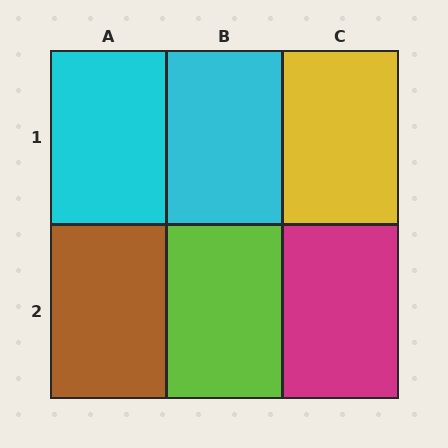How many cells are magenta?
1 cell is magenta.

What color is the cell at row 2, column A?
Brown.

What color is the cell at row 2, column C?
Magenta.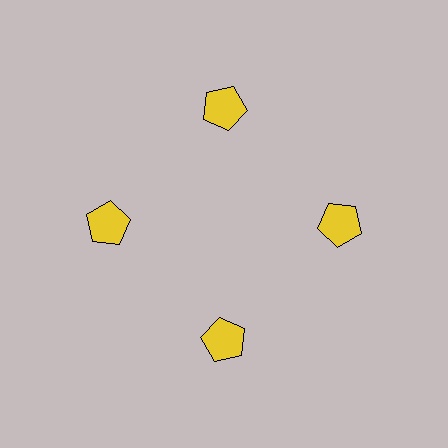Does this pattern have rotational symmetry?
Yes, this pattern has 4-fold rotational symmetry. It looks the same after rotating 90 degrees around the center.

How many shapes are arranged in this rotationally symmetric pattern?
There are 4 shapes, arranged in 4 groups of 1.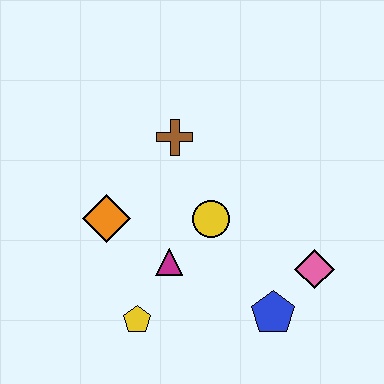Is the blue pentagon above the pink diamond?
No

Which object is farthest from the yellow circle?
The yellow pentagon is farthest from the yellow circle.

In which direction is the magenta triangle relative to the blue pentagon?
The magenta triangle is to the left of the blue pentagon.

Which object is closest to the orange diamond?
The magenta triangle is closest to the orange diamond.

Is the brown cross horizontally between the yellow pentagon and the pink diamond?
Yes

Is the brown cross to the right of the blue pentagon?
No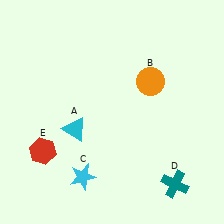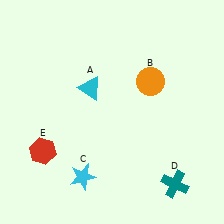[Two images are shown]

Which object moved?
The cyan triangle (A) moved up.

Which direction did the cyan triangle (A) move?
The cyan triangle (A) moved up.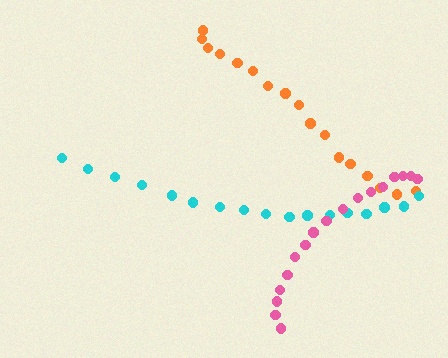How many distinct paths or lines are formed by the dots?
There are 3 distinct paths.